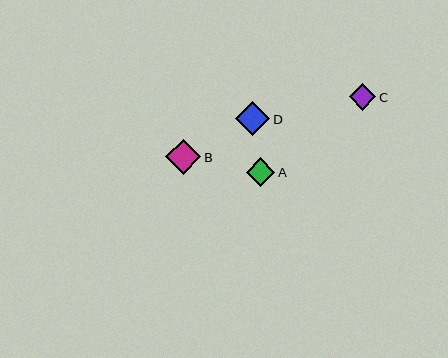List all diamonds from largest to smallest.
From largest to smallest: B, D, A, C.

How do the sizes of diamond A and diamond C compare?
Diamond A and diamond C are approximately the same size.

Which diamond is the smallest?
Diamond C is the smallest with a size of approximately 26 pixels.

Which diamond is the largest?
Diamond B is the largest with a size of approximately 35 pixels.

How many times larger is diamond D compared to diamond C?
Diamond D is approximately 1.3 times the size of diamond C.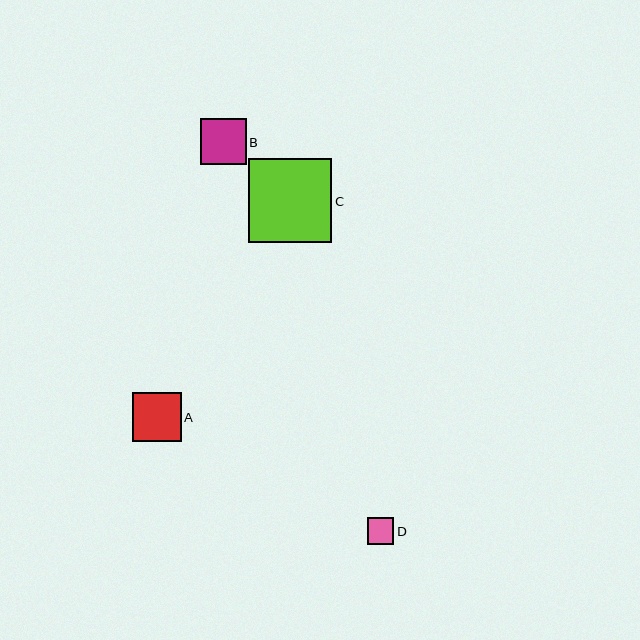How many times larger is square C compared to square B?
Square C is approximately 1.8 times the size of square B.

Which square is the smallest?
Square D is the smallest with a size of approximately 27 pixels.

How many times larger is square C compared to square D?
Square C is approximately 3.1 times the size of square D.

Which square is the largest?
Square C is the largest with a size of approximately 83 pixels.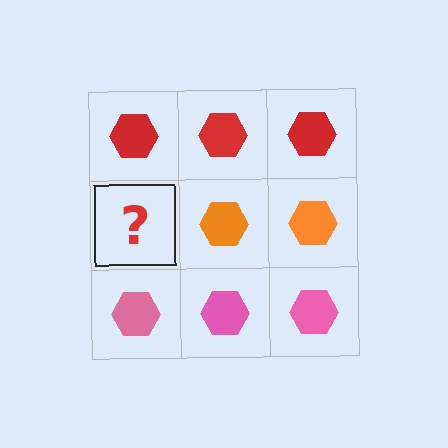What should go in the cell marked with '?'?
The missing cell should contain an orange hexagon.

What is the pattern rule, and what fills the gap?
The rule is that each row has a consistent color. The gap should be filled with an orange hexagon.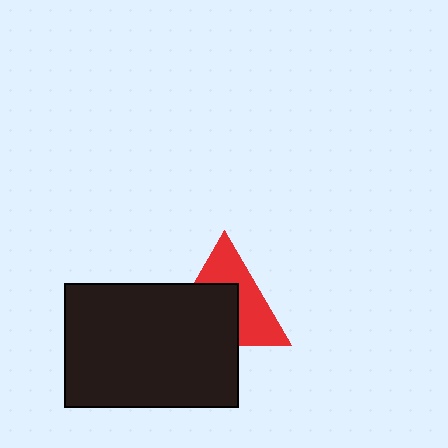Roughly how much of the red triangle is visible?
About half of it is visible (roughly 49%).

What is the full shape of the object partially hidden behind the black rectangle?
The partially hidden object is a red triangle.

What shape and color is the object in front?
The object in front is a black rectangle.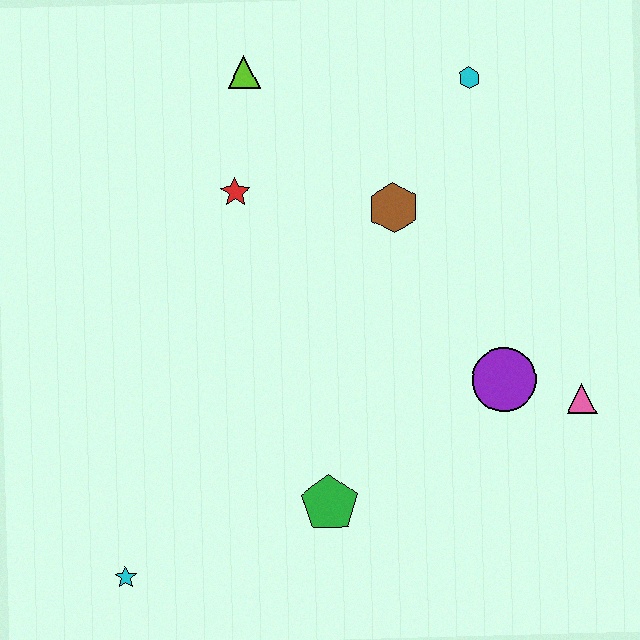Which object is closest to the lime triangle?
The red star is closest to the lime triangle.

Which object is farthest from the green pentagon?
The cyan hexagon is farthest from the green pentagon.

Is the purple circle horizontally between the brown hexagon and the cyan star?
No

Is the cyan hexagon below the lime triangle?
Yes